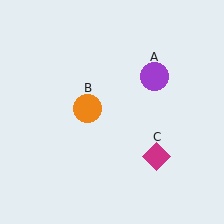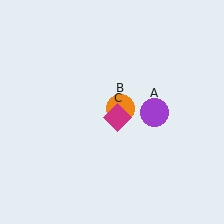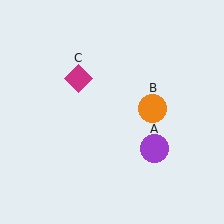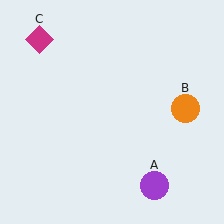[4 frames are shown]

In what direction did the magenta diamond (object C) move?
The magenta diamond (object C) moved up and to the left.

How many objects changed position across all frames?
3 objects changed position: purple circle (object A), orange circle (object B), magenta diamond (object C).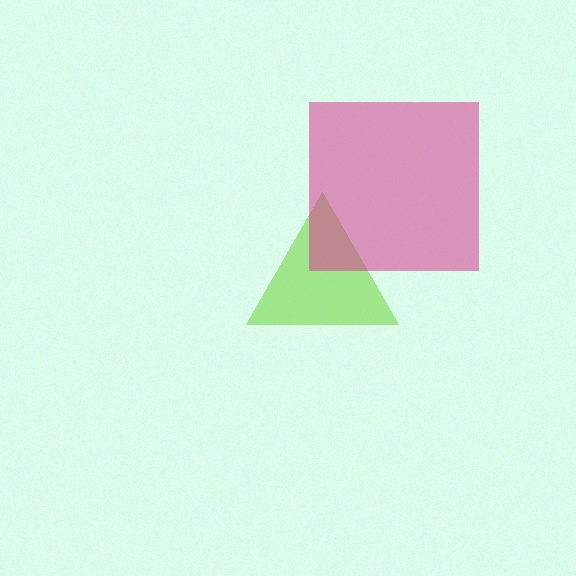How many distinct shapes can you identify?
There are 2 distinct shapes: a lime triangle, a magenta square.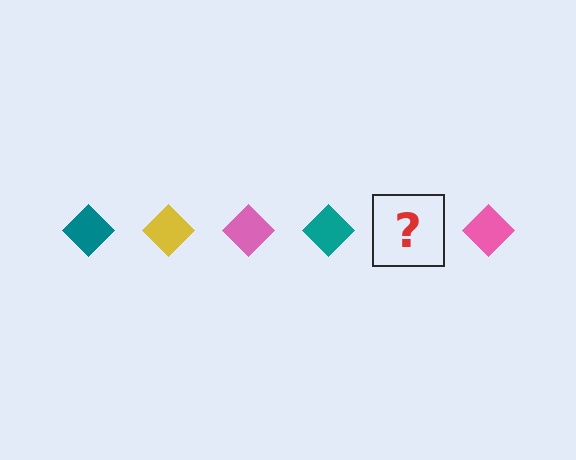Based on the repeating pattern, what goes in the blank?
The blank should be a yellow diamond.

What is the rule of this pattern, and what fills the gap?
The rule is that the pattern cycles through teal, yellow, pink diamonds. The gap should be filled with a yellow diamond.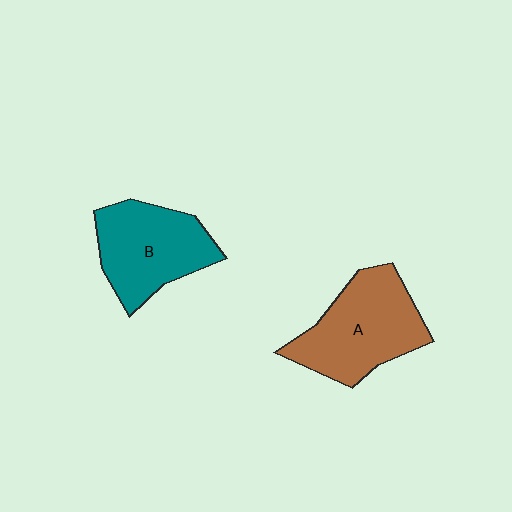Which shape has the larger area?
Shape A (brown).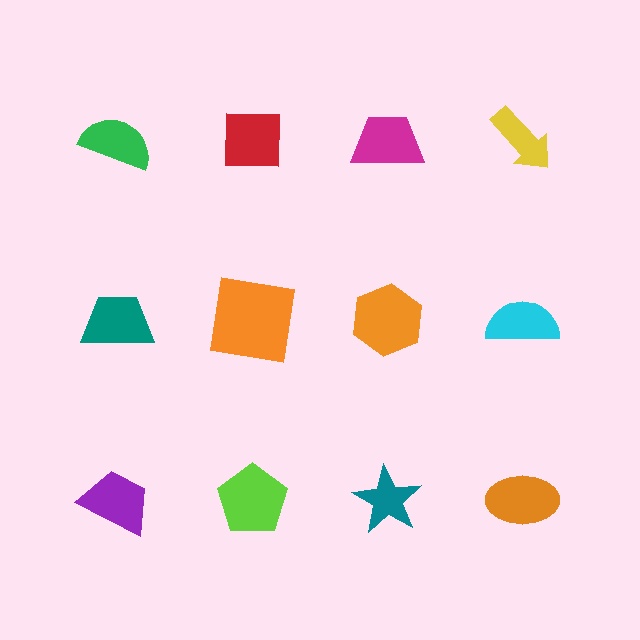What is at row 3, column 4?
An orange ellipse.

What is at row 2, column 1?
A teal trapezoid.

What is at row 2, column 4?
A cyan semicircle.